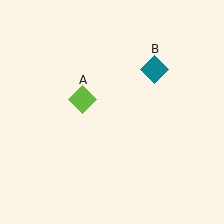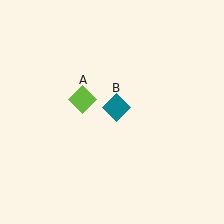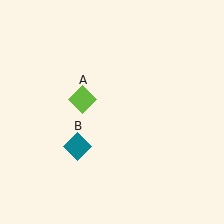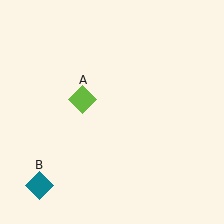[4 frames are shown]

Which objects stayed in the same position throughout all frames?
Lime diamond (object A) remained stationary.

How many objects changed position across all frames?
1 object changed position: teal diamond (object B).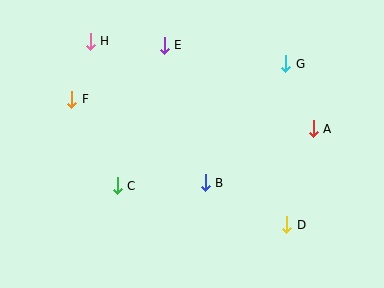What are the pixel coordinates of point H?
Point H is at (90, 41).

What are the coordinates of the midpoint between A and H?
The midpoint between A and H is at (202, 85).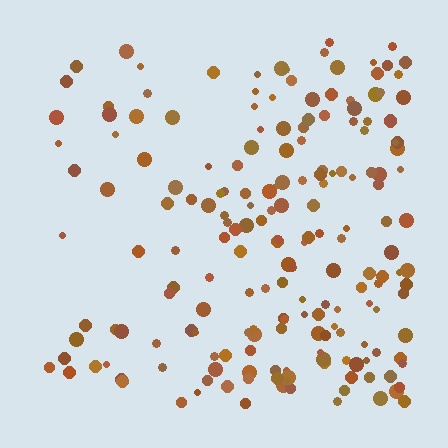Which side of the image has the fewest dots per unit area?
The left.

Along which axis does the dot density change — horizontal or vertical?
Horizontal.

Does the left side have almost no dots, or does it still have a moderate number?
Still a moderate number, just noticeably fewer than the right.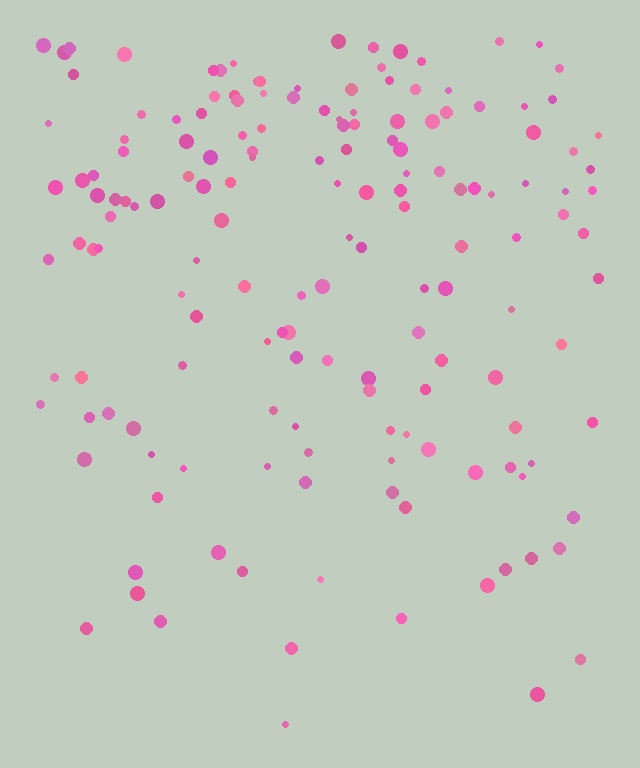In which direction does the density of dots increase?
From bottom to top, with the top side densest.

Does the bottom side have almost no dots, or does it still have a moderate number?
Still a moderate number, just noticeably fewer than the top.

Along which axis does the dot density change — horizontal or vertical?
Vertical.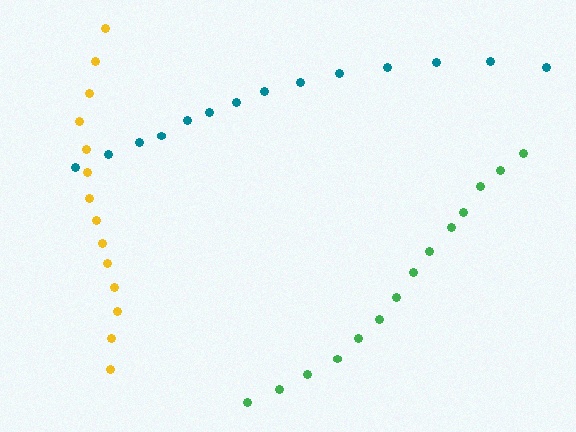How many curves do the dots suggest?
There are 3 distinct paths.